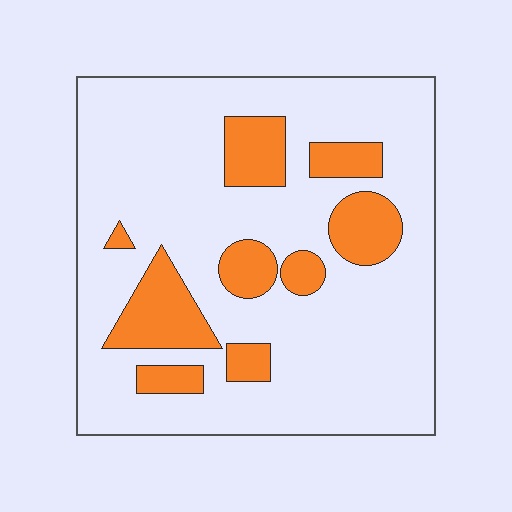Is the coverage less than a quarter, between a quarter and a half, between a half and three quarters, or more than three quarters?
Less than a quarter.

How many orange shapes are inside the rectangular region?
9.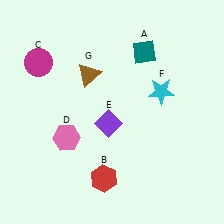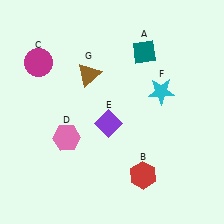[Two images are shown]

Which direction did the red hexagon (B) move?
The red hexagon (B) moved right.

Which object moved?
The red hexagon (B) moved right.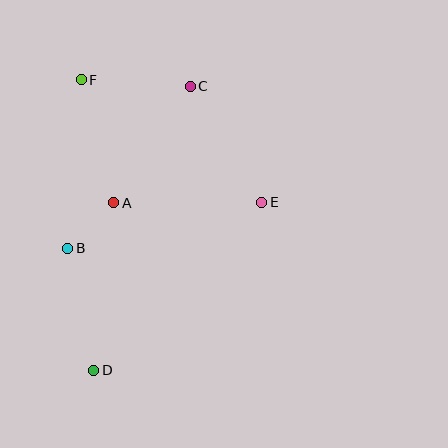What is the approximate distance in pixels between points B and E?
The distance between B and E is approximately 200 pixels.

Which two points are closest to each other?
Points A and B are closest to each other.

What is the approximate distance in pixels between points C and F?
The distance between C and F is approximately 109 pixels.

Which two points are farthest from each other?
Points C and D are farthest from each other.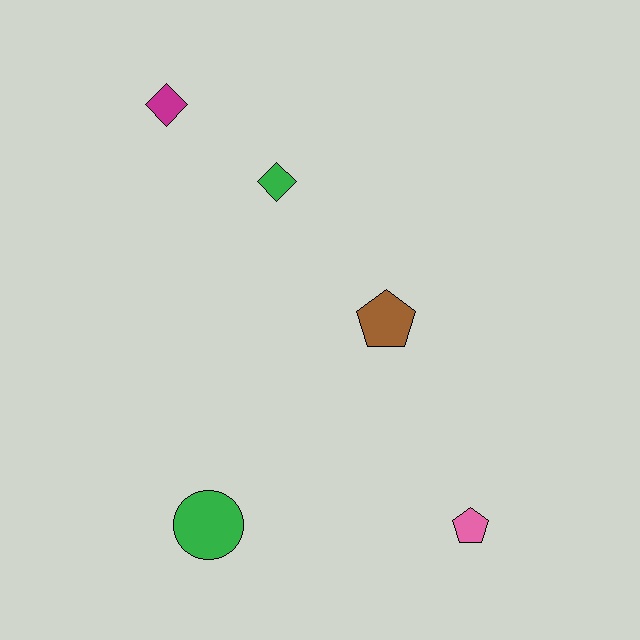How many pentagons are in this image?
There are 2 pentagons.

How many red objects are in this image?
There are no red objects.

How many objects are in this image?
There are 5 objects.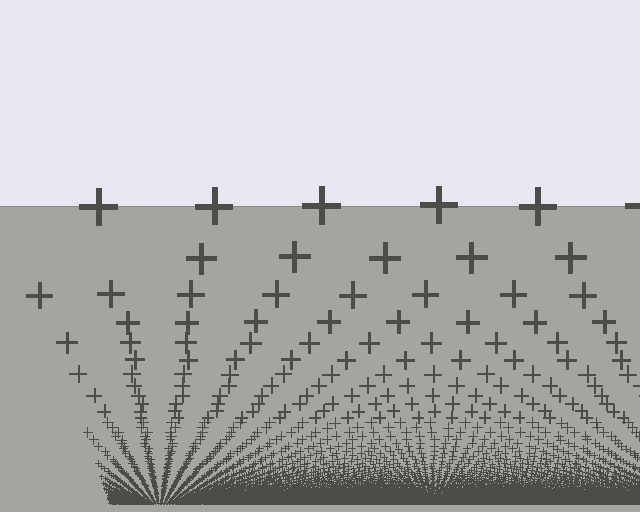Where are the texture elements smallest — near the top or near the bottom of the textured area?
Near the bottom.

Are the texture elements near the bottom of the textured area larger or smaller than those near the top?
Smaller. The gradient is inverted — elements near the bottom are smaller and denser.